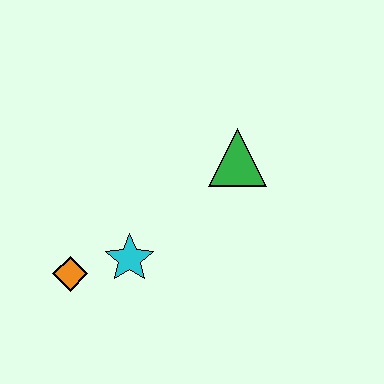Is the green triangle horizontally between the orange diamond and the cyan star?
No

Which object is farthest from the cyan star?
The green triangle is farthest from the cyan star.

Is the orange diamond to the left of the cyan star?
Yes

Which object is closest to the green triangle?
The cyan star is closest to the green triangle.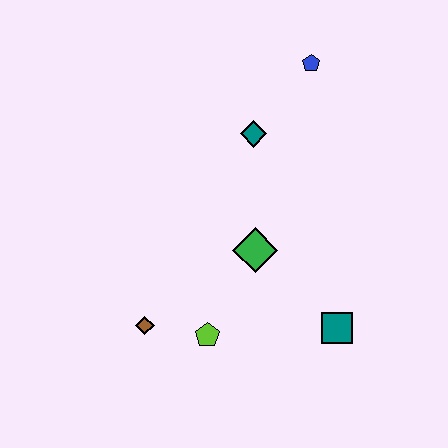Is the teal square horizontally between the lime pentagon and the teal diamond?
No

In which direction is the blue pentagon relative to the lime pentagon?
The blue pentagon is above the lime pentagon.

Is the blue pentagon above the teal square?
Yes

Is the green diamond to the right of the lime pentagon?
Yes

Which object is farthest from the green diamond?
The blue pentagon is farthest from the green diamond.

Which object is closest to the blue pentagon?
The teal diamond is closest to the blue pentagon.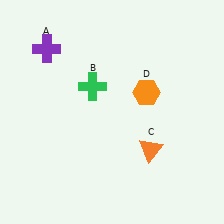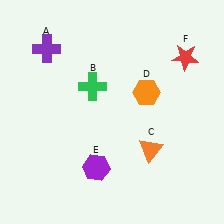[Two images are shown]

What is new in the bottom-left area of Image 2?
A purple hexagon (E) was added in the bottom-left area of Image 2.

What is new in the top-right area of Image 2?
A red star (F) was added in the top-right area of Image 2.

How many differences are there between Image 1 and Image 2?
There are 2 differences between the two images.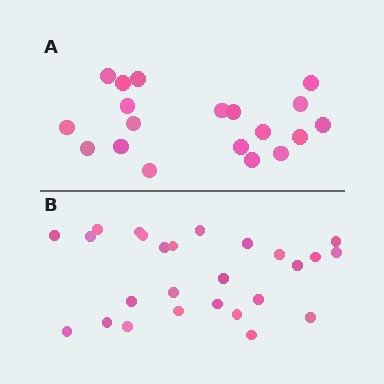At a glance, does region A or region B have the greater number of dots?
Region B (the bottom region) has more dots.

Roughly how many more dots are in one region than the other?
Region B has roughly 8 or so more dots than region A.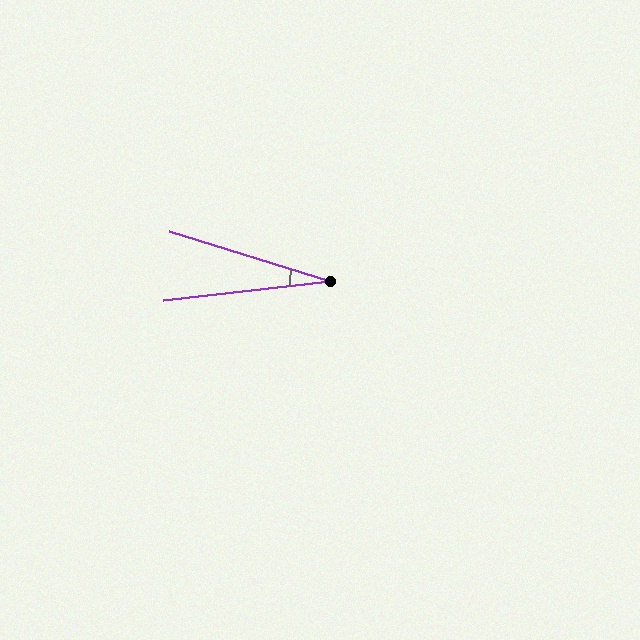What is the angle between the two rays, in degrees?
Approximately 24 degrees.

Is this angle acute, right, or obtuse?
It is acute.